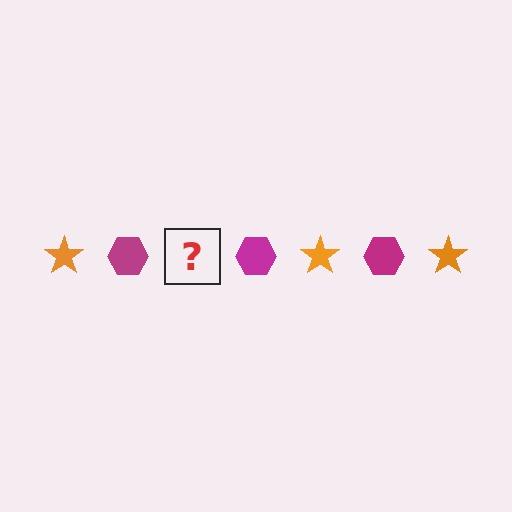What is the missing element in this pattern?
The missing element is an orange star.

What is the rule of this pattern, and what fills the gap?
The rule is that the pattern alternates between orange star and magenta hexagon. The gap should be filled with an orange star.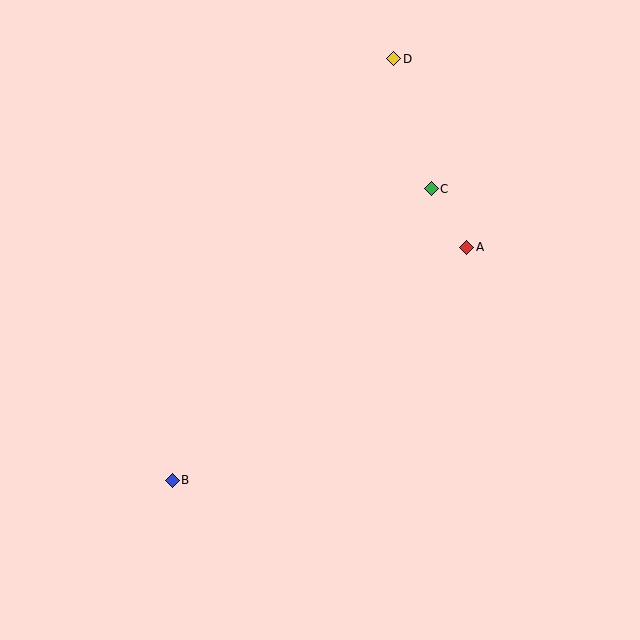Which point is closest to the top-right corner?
Point D is closest to the top-right corner.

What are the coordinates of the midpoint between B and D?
The midpoint between B and D is at (283, 270).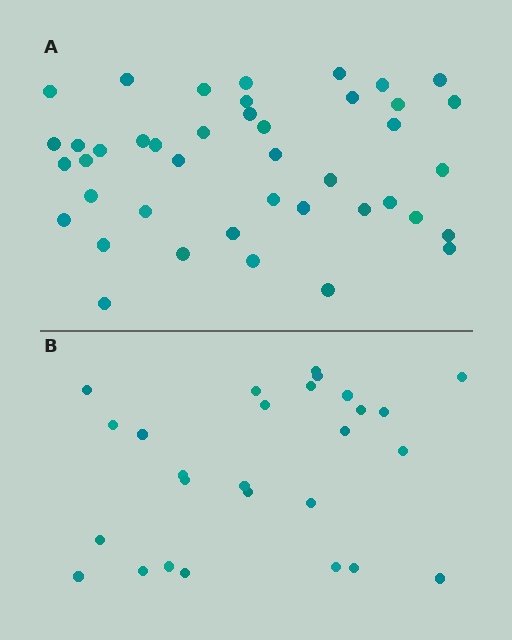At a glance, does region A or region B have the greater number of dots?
Region A (the top region) has more dots.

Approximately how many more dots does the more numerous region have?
Region A has approximately 15 more dots than region B.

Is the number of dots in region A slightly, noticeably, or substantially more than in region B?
Region A has substantially more. The ratio is roughly 1.6 to 1.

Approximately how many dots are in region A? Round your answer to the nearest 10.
About 40 dots. (The exact count is 42, which rounds to 40.)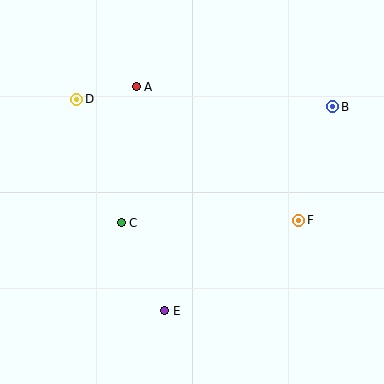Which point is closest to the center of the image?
Point C at (121, 223) is closest to the center.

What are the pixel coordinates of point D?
Point D is at (77, 99).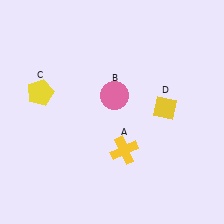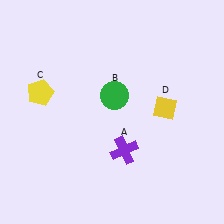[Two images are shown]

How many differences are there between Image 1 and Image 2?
There are 2 differences between the two images.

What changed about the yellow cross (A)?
In Image 1, A is yellow. In Image 2, it changed to purple.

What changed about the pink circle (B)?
In Image 1, B is pink. In Image 2, it changed to green.